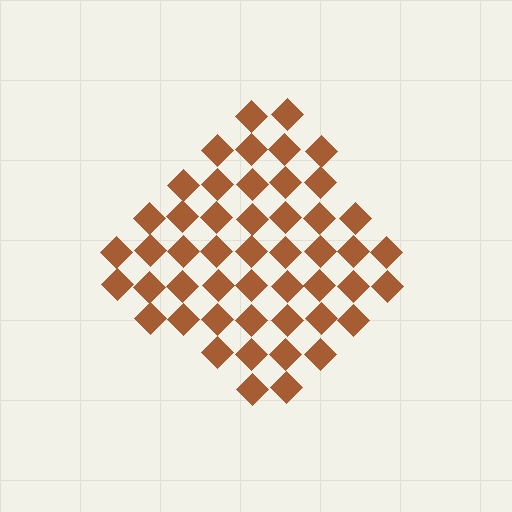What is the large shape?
The large shape is a diamond.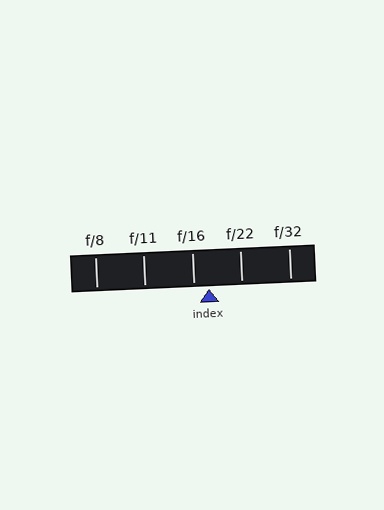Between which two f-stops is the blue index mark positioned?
The index mark is between f/16 and f/22.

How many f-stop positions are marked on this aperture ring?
There are 5 f-stop positions marked.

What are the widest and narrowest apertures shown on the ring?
The widest aperture shown is f/8 and the narrowest is f/32.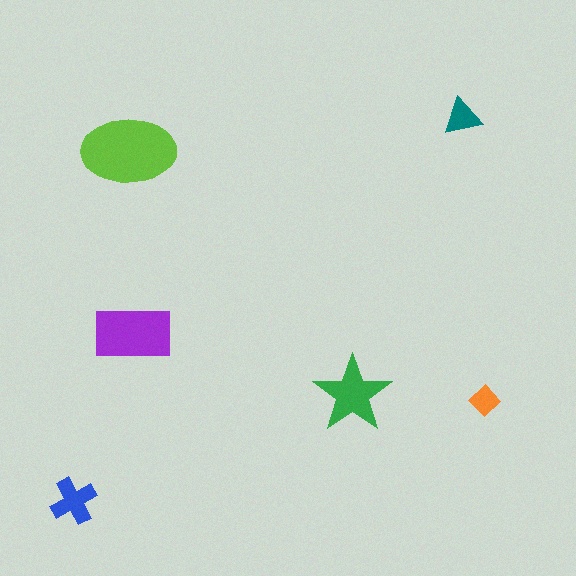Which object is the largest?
The lime ellipse.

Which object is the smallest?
The orange diamond.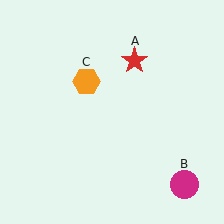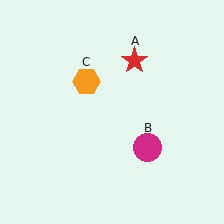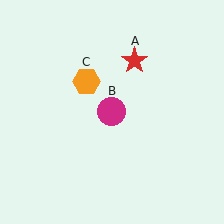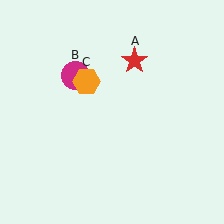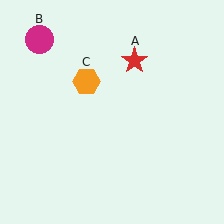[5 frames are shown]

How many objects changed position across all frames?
1 object changed position: magenta circle (object B).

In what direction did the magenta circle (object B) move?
The magenta circle (object B) moved up and to the left.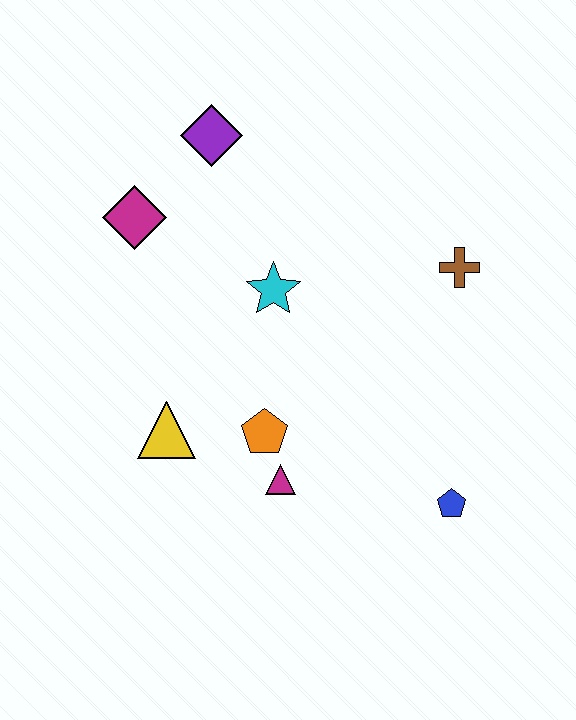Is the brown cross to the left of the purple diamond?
No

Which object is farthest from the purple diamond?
The blue pentagon is farthest from the purple diamond.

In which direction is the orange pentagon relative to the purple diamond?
The orange pentagon is below the purple diamond.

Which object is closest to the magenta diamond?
The purple diamond is closest to the magenta diamond.